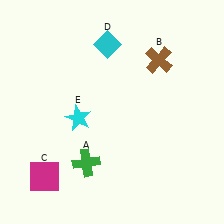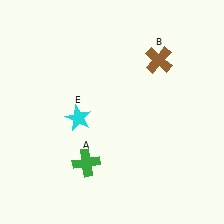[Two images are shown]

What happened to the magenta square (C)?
The magenta square (C) was removed in Image 2. It was in the bottom-left area of Image 1.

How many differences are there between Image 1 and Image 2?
There are 2 differences between the two images.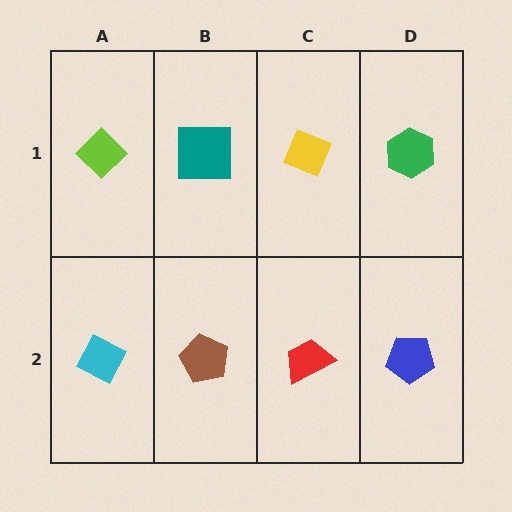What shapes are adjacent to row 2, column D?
A green hexagon (row 1, column D), a red trapezoid (row 2, column C).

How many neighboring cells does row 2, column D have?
2.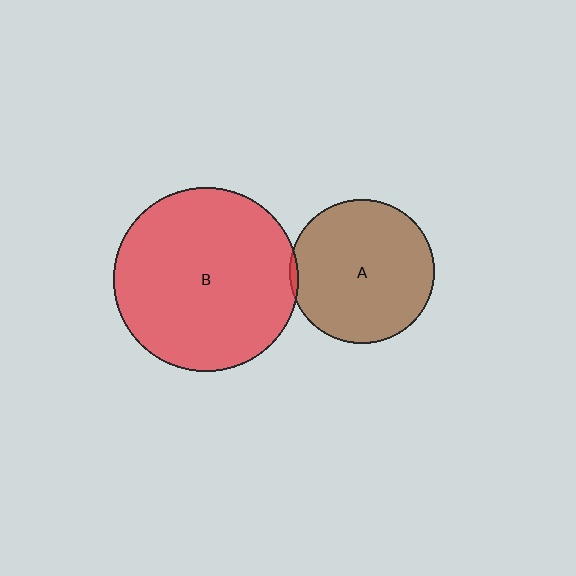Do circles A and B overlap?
Yes.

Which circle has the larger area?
Circle B (red).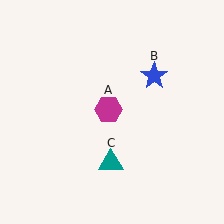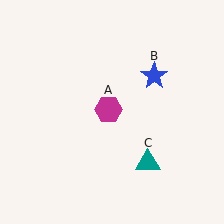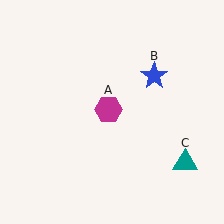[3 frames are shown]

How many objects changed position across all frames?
1 object changed position: teal triangle (object C).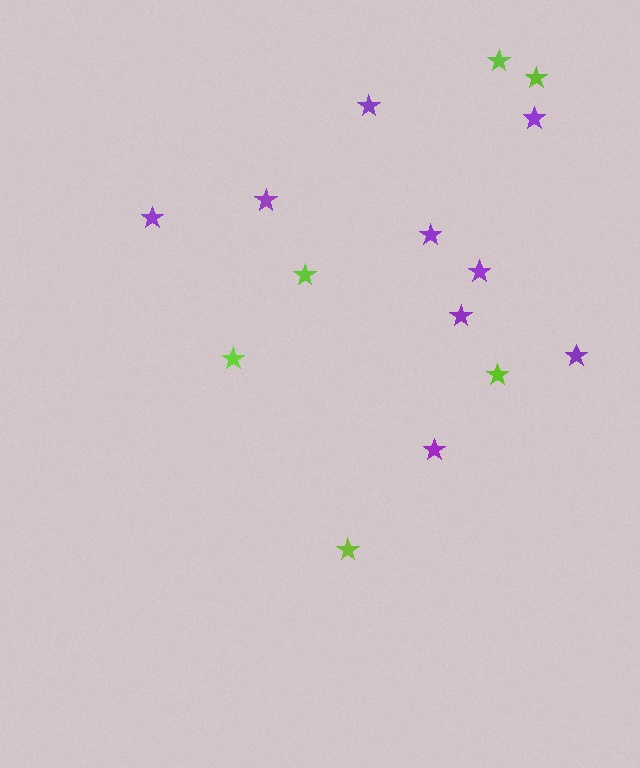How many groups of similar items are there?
There are 2 groups: one group of purple stars (9) and one group of lime stars (6).